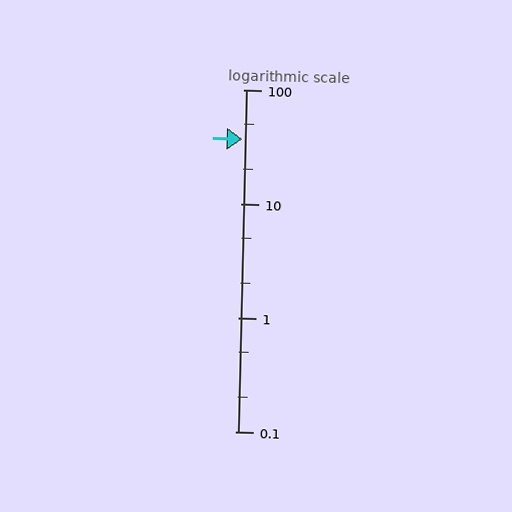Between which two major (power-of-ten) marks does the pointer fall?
The pointer is between 10 and 100.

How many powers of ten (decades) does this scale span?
The scale spans 3 decades, from 0.1 to 100.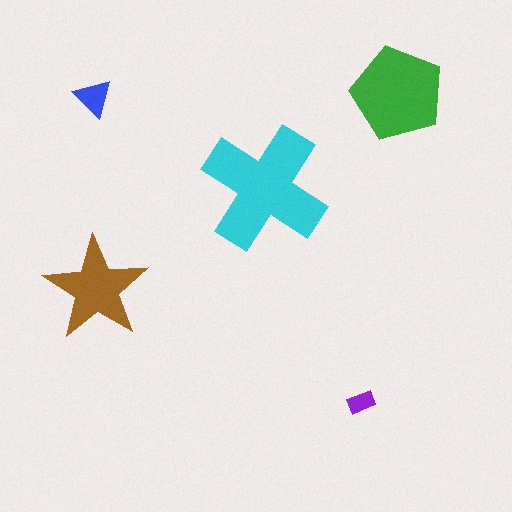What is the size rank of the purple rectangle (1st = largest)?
5th.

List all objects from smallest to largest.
The purple rectangle, the blue triangle, the brown star, the green pentagon, the cyan cross.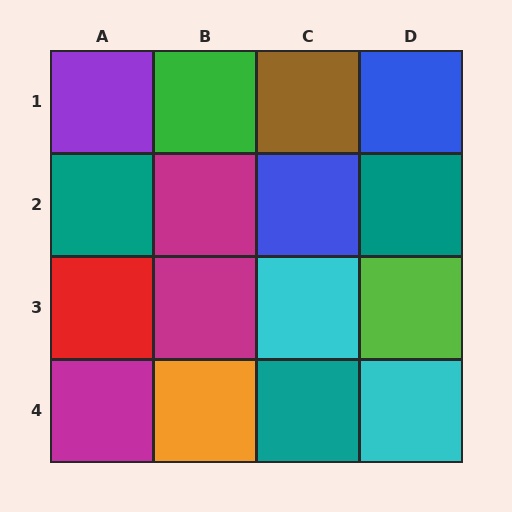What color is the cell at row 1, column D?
Blue.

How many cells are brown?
1 cell is brown.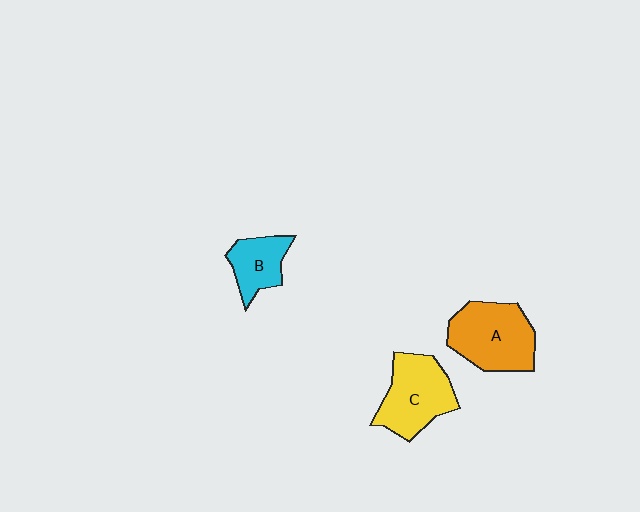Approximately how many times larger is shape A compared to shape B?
Approximately 1.8 times.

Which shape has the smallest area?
Shape B (cyan).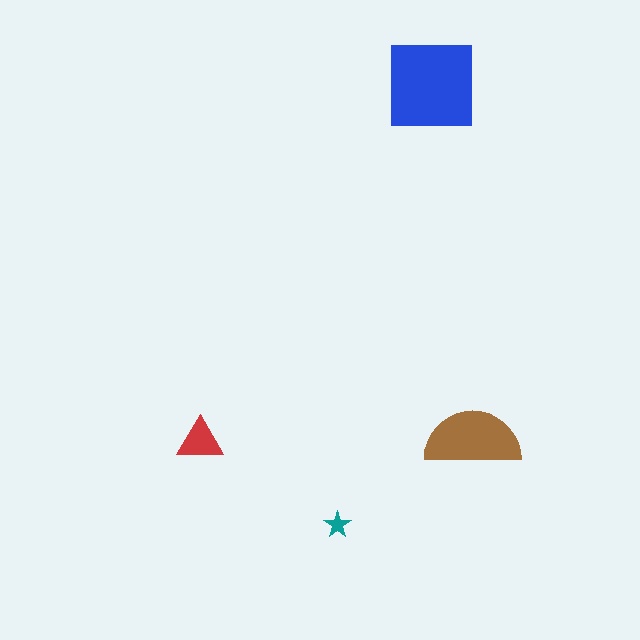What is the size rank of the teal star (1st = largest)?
4th.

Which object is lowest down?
The teal star is bottommost.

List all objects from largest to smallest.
The blue square, the brown semicircle, the red triangle, the teal star.